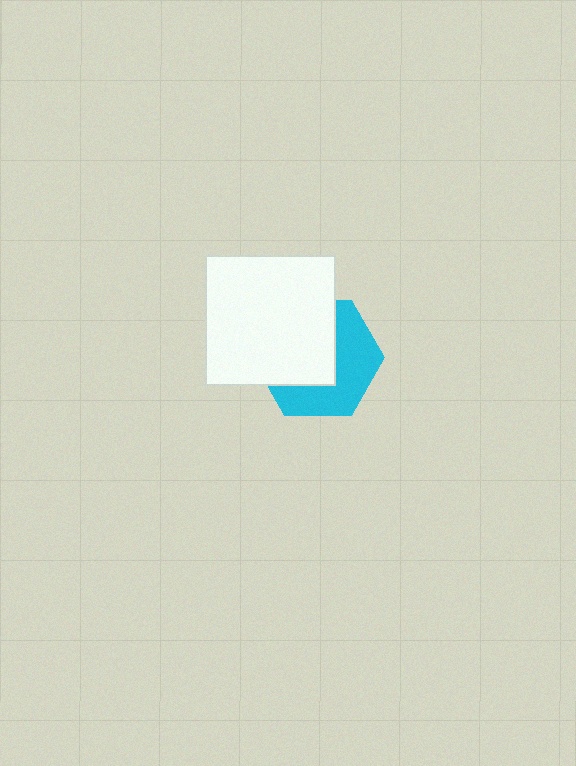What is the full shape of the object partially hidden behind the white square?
The partially hidden object is a cyan hexagon.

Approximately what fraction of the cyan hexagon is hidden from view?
Roughly 52% of the cyan hexagon is hidden behind the white square.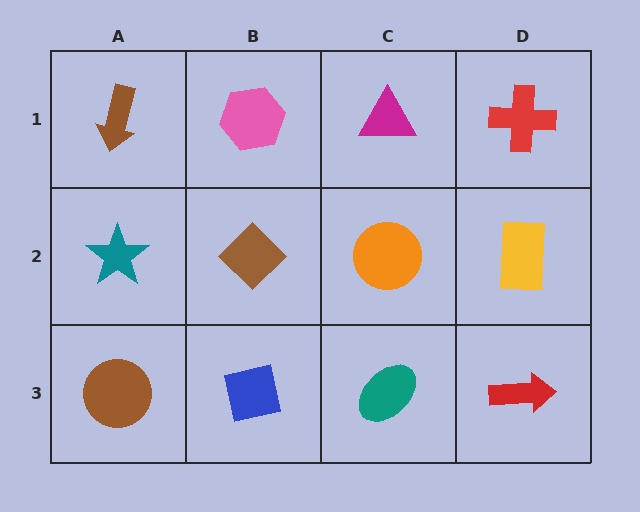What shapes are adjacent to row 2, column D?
A red cross (row 1, column D), a red arrow (row 3, column D), an orange circle (row 2, column C).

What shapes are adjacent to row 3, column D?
A yellow rectangle (row 2, column D), a teal ellipse (row 3, column C).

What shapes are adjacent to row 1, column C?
An orange circle (row 2, column C), a pink hexagon (row 1, column B), a red cross (row 1, column D).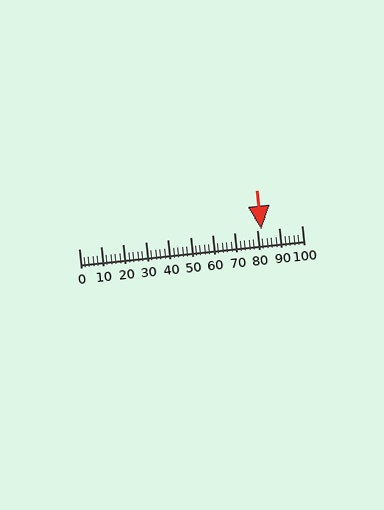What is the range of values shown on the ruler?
The ruler shows values from 0 to 100.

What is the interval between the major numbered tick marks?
The major tick marks are spaced 10 units apart.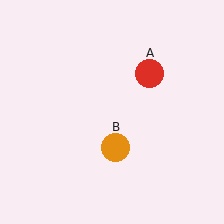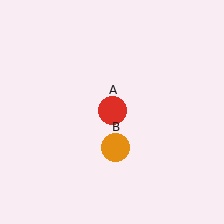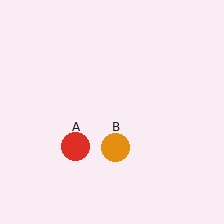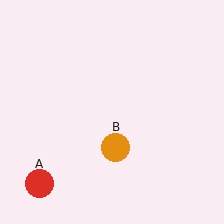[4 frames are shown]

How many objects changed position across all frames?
1 object changed position: red circle (object A).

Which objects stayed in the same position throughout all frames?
Orange circle (object B) remained stationary.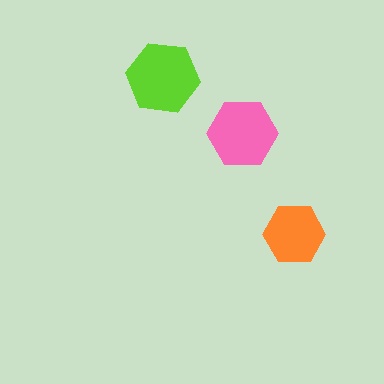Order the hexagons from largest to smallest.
the lime one, the pink one, the orange one.